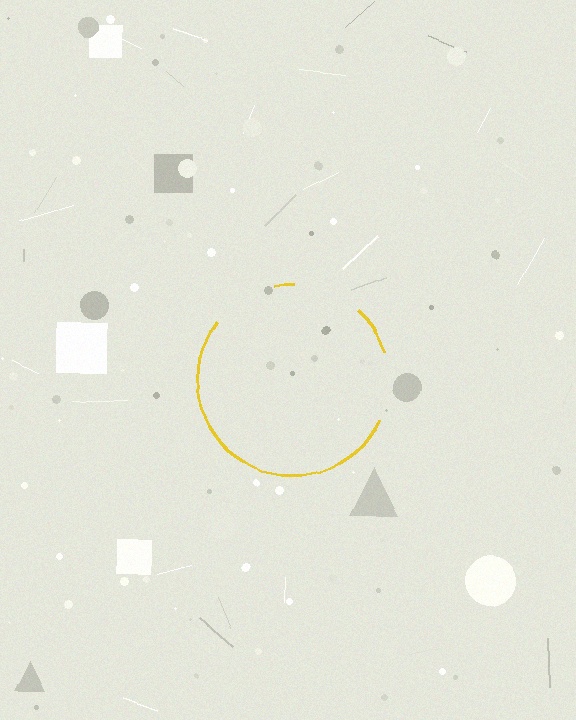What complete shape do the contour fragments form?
The contour fragments form a circle.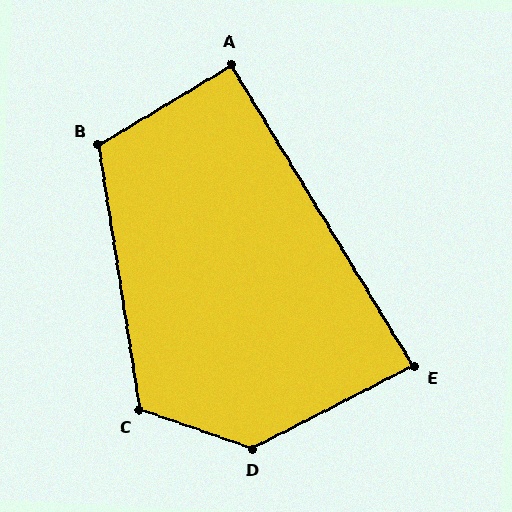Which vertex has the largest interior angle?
D, at approximately 134 degrees.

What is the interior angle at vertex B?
Approximately 112 degrees (obtuse).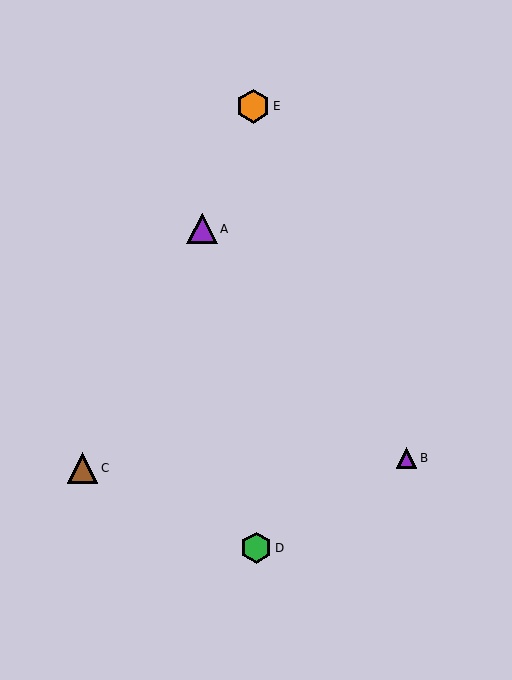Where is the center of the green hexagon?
The center of the green hexagon is at (256, 548).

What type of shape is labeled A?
Shape A is a purple triangle.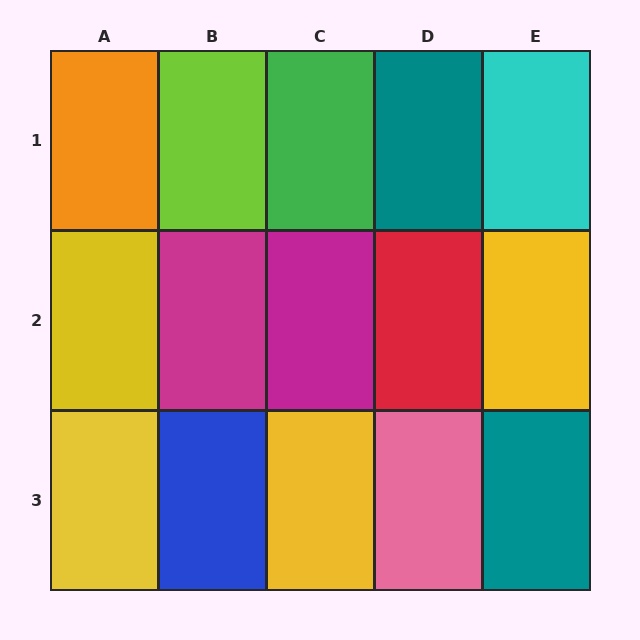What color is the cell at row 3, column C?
Yellow.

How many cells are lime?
1 cell is lime.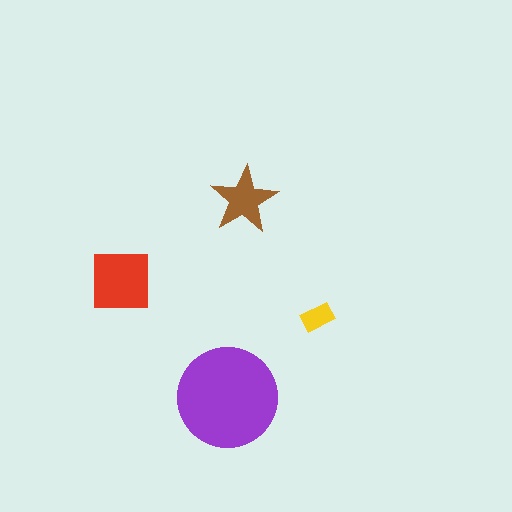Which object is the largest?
The purple circle.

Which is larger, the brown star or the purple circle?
The purple circle.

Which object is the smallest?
The yellow rectangle.